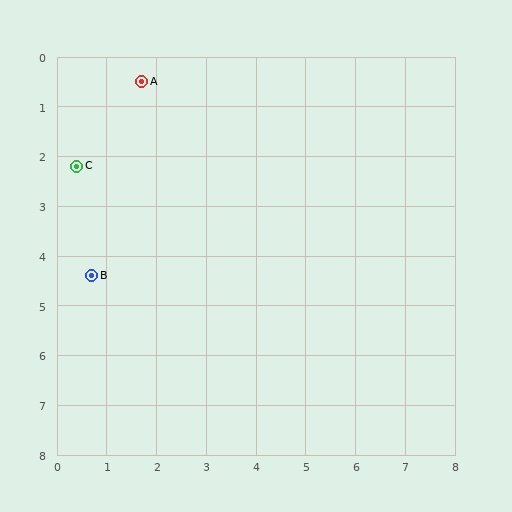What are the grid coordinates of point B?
Point B is at approximately (0.7, 4.4).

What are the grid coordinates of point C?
Point C is at approximately (0.4, 2.2).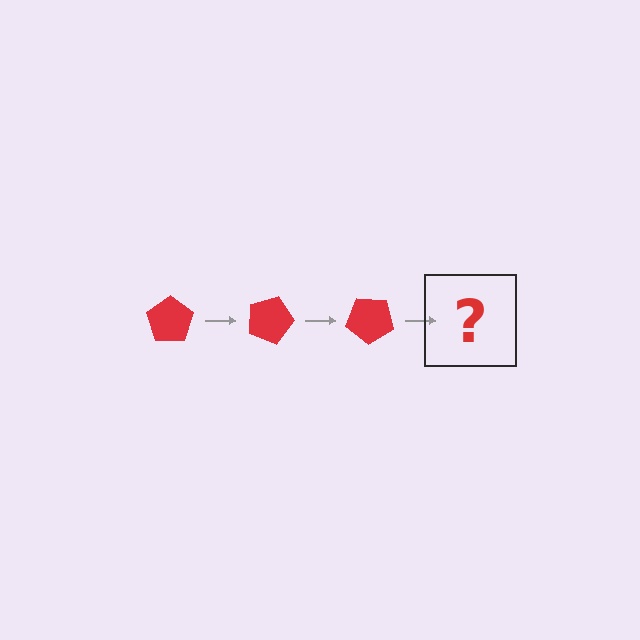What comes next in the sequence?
The next element should be a red pentagon rotated 60 degrees.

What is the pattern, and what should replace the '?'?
The pattern is that the pentagon rotates 20 degrees each step. The '?' should be a red pentagon rotated 60 degrees.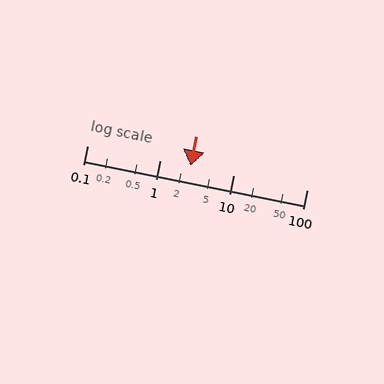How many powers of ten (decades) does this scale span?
The scale spans 3 decades, from 0.1 to 100.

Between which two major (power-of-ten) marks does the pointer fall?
The pointer is between 1 and 10.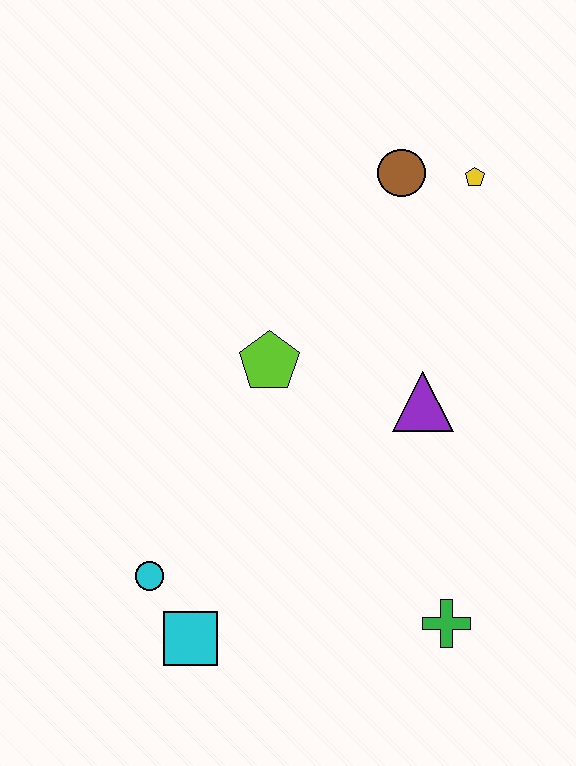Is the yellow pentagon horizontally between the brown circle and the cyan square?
No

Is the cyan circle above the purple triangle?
No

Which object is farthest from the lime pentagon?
The green cross is farthest from the lime pentagon.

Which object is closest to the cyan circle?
The cyan square is closest to the cyan circle.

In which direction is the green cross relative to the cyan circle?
The green cross is to the right of the cyan circle.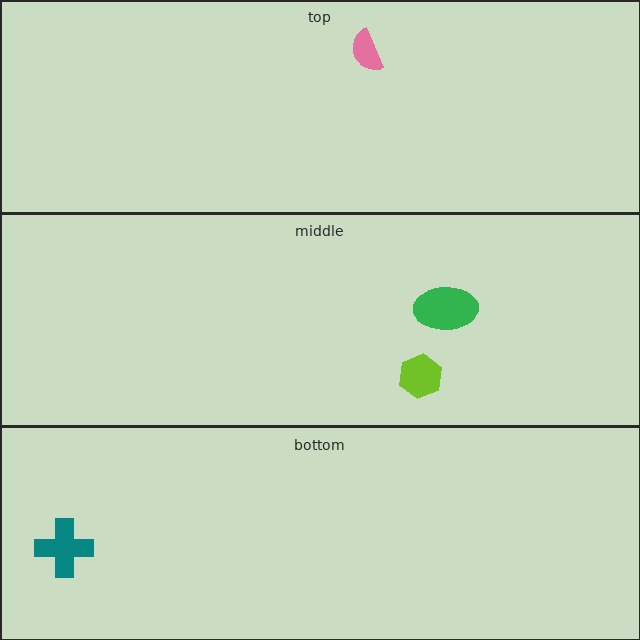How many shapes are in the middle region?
2.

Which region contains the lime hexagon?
The middle region.